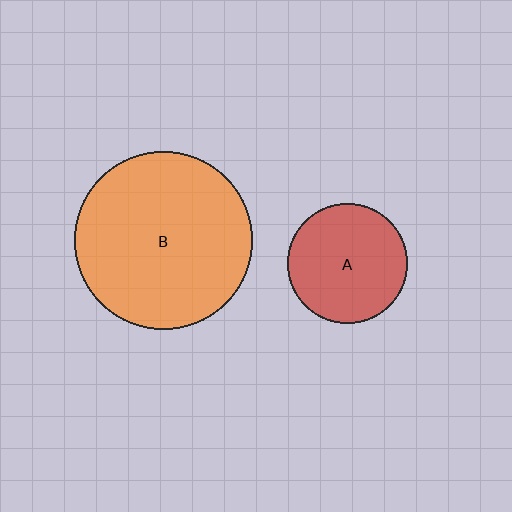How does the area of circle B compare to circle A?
Approximately 2.2 times.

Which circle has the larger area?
Circle B (orange).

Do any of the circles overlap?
No, none of the circles overlap.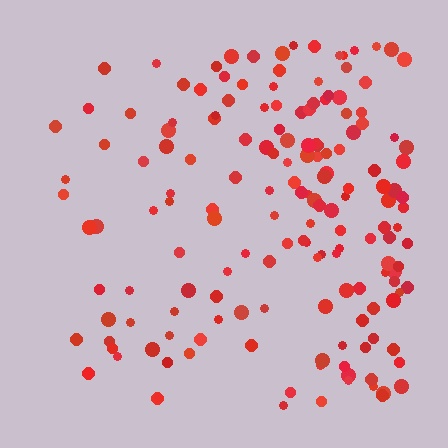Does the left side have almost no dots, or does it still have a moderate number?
Still a moderate number, just noticeably fewer than the right.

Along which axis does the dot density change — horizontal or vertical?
Horizontal.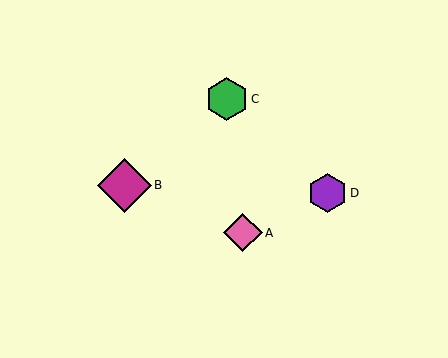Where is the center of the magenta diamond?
The center of the magenta diamond is at (124, 185).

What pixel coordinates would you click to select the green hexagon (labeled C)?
Click at (227, 99) to select the green hexagon C.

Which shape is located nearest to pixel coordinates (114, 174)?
The magenta diamond (labeled B) at (124, 185) is nearest to that location.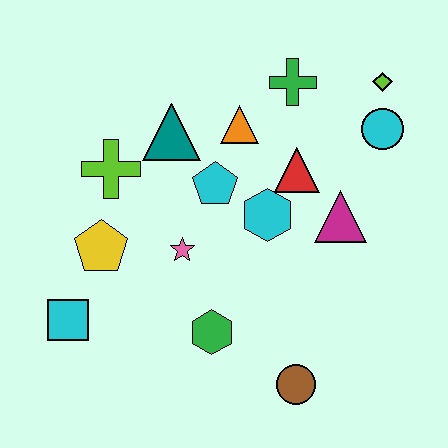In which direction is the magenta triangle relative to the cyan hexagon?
The magenta triangle is to the right of the cyan hexagon.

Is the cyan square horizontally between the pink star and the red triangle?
No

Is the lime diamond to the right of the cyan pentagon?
Yes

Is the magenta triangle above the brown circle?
Yes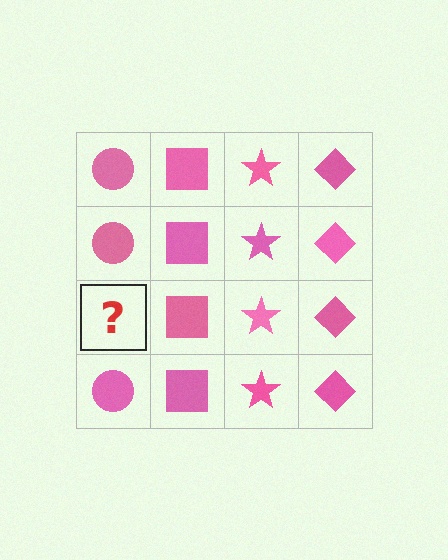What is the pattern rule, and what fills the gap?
The rule is that each column has a consistent shape. The gap should be filled with a pink circle.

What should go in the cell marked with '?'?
The missing cell should contain a pink circle.